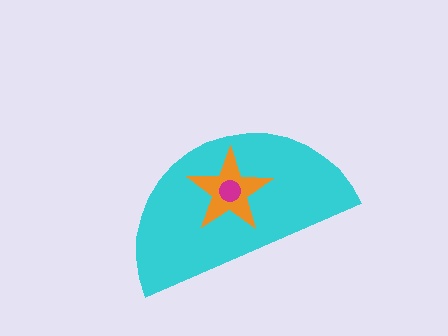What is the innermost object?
The magenta circle.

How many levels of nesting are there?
3.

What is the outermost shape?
The cyan semicircle.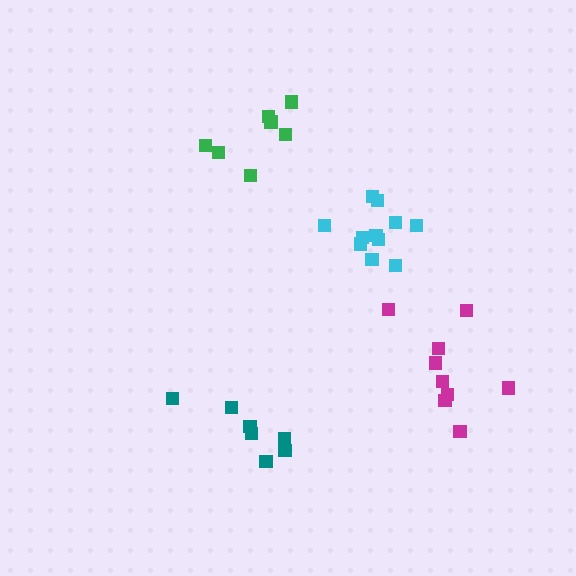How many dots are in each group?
Group 1: 7 dots, Group 2: 7 dots, Group 3: 9 dots, Group 4: 11 dots (34 total).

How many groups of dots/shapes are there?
There are 4 groups.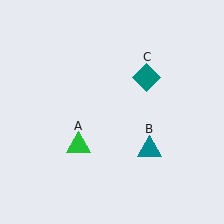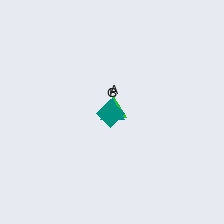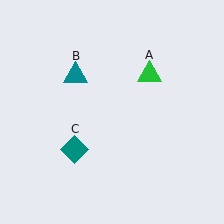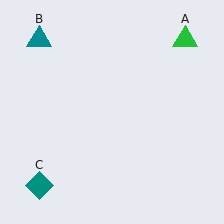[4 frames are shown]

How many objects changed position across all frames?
3 objects changed position: green triangle (object A), teal triangle (object B), teal diamond (object C).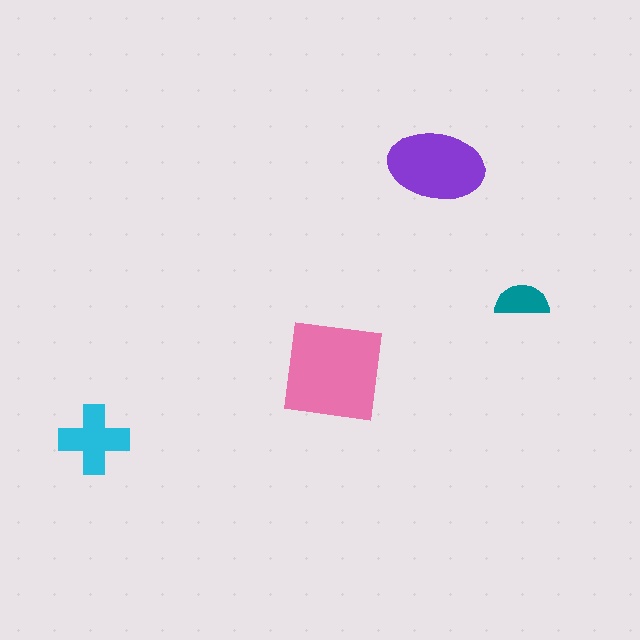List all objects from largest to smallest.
The pink square, the purple ellipse, the cyan cross, the teal semicircle.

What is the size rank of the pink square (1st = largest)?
1st.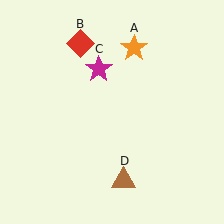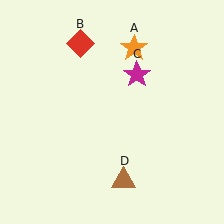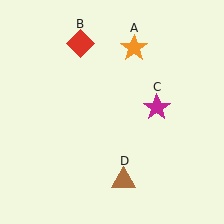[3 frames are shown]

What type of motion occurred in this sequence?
The magenta star (object C) rotated clockwise around the center of the scene.